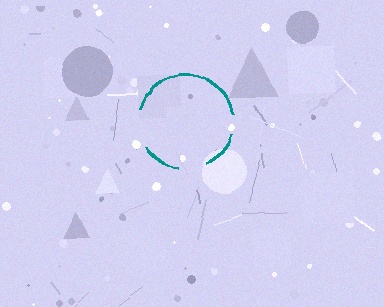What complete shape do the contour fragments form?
The contour fragments form a circle.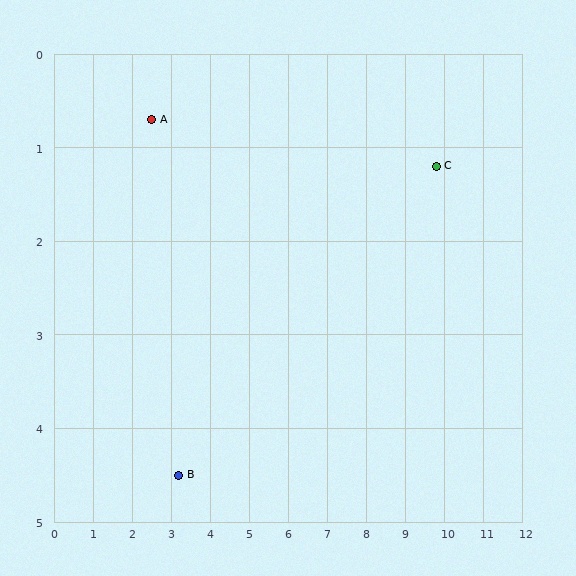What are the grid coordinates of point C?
Point C is at approximately (9.8, 1.2).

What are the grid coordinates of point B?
Point B is at approximately (3.2, 4.5).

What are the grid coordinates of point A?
Point A is at approximately (2.5, 0.7).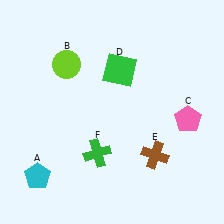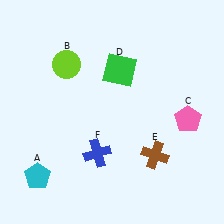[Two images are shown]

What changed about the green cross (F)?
In Image 1, F is green. In Image 2, it changed to blue.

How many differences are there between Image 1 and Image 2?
There is 1 difference between the two images.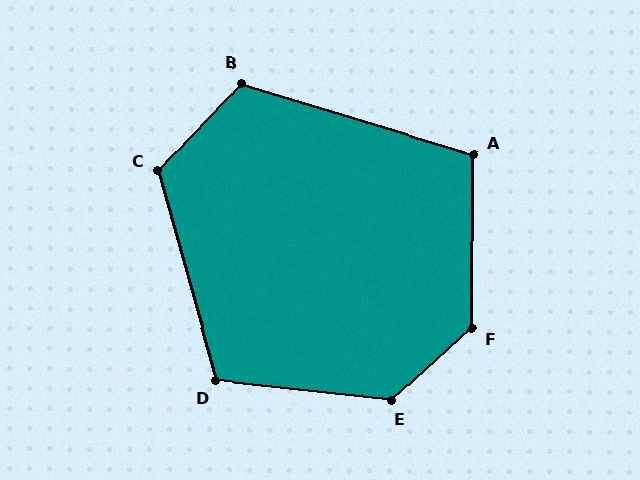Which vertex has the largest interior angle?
F, at approximately 132 degrees.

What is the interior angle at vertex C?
Approximately 122 degrees (obtuse).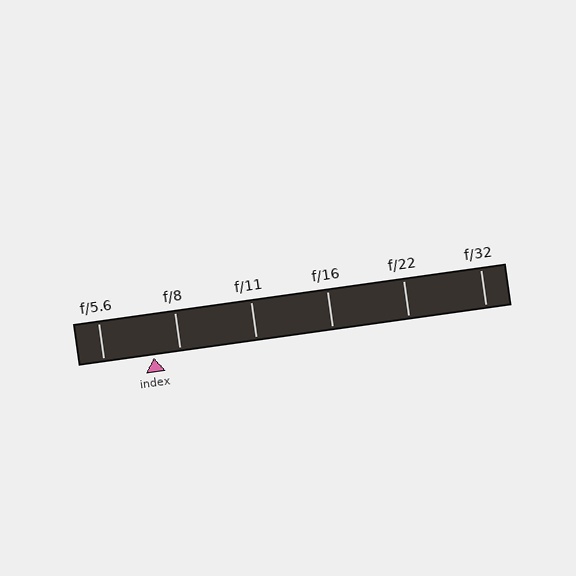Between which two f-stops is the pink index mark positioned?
The index mark is between f/5.6 and f/8.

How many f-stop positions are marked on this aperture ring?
There are 6 f-stop positions marked.